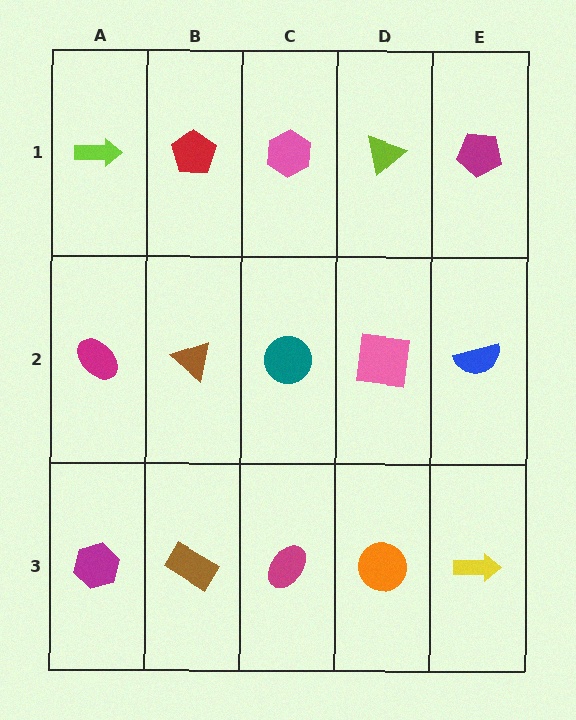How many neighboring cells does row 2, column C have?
4.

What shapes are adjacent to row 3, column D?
A pink square (row 2, column D), a magenta ellipse (row 3, column C), a yellow arrow (row 3, column E).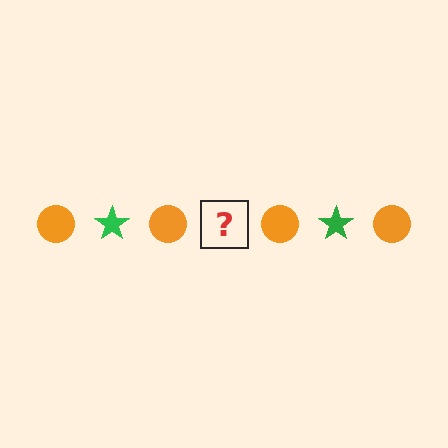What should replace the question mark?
The question mark should be replaced with a green star.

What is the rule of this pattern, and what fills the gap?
The rule is that the pattern alternates between orange circle and green star. The gap should be filled with a green star.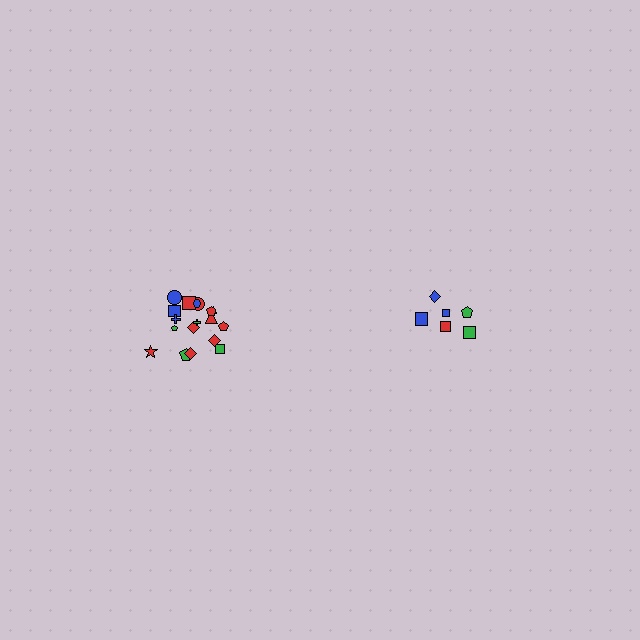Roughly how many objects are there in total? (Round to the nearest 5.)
Roughly 25 objects in total.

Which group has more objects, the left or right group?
The left group.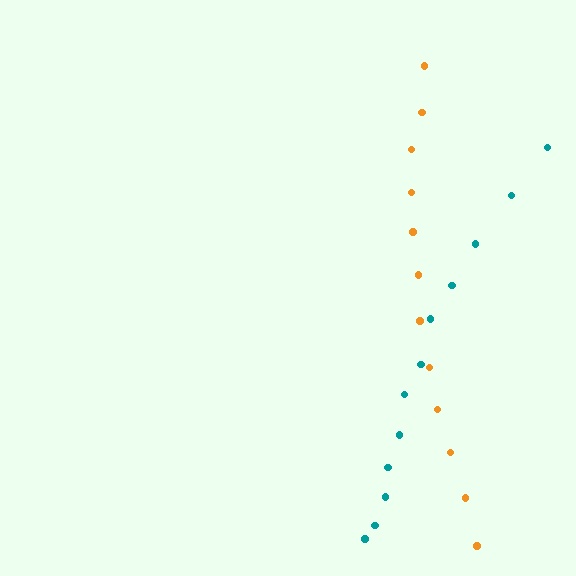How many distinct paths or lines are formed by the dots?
There are 2 distinct paths.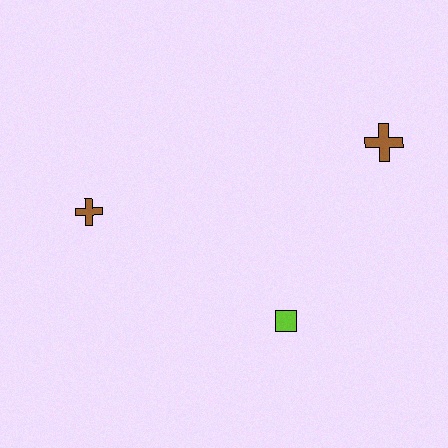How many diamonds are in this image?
There are no diamonds.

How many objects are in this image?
There are 3 objects.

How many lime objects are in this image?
There is 1 lime object.